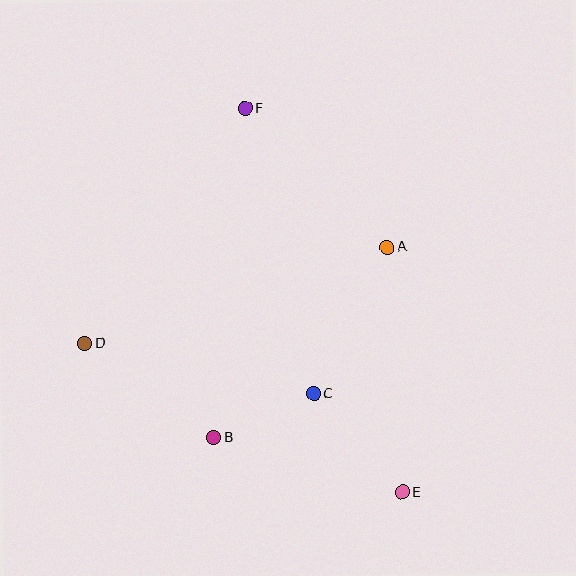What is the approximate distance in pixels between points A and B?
The distance between A and B is approximately 257 pixels.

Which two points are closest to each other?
Points B and C are closest to each other.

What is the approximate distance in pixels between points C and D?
The distance between C and D is approximately 235 pixels.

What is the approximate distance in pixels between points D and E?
The distance between D and E is approximately 351 pixels.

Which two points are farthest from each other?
Points E and F are farthest from each other.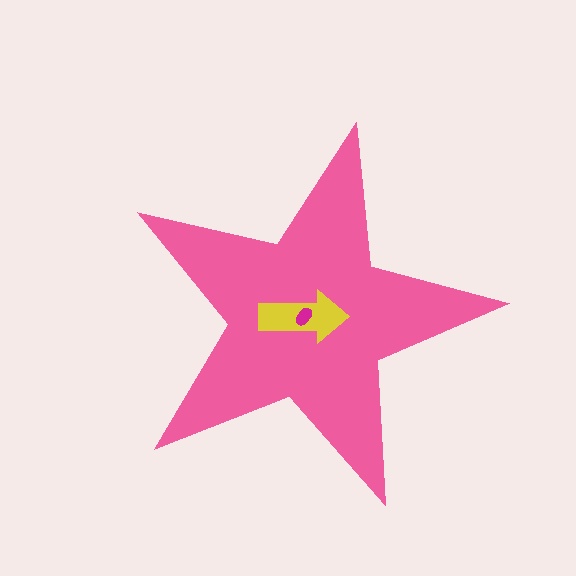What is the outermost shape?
The pink star.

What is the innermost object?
The magenta ellipse.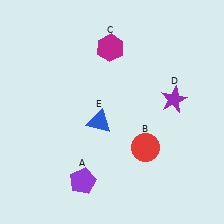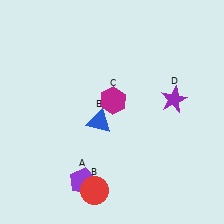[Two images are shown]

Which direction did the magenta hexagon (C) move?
The magenta hexagon (C) moved down.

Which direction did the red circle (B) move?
The red circle (B) moved left.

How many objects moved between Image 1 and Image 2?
2 objects moved between the two images.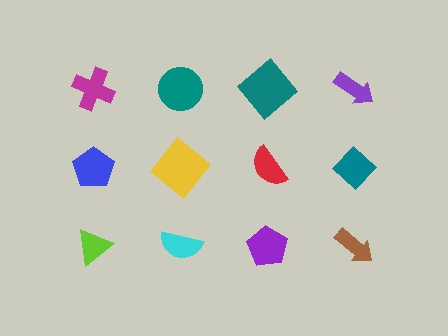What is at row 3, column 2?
A cyan semicircle.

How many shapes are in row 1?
4 shapes.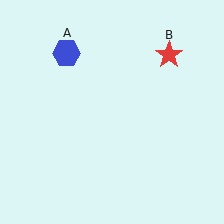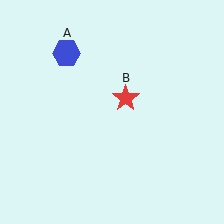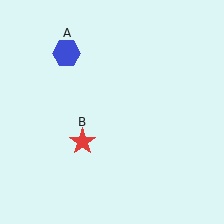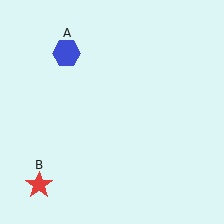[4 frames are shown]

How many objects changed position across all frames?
1 object changed position: red star (object B).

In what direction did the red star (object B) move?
The red star (object B) moved down and to the left.